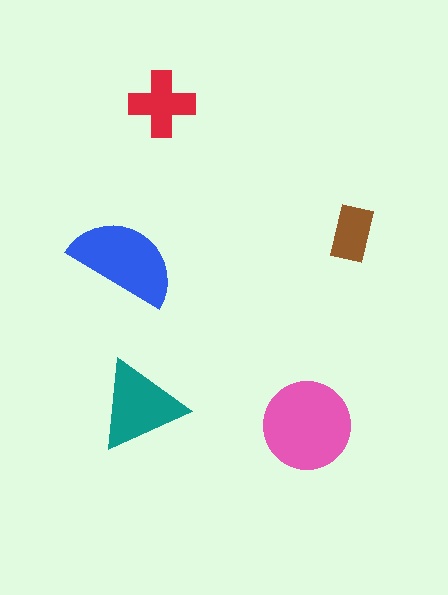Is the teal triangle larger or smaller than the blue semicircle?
Smaller.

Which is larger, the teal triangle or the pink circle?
The pink circle.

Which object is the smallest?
The brown rectangle.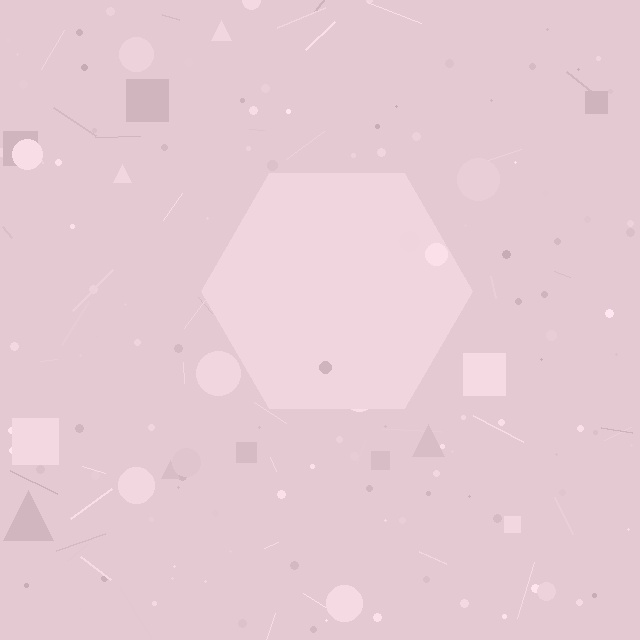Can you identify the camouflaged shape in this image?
The camouflaged shape is a hexagon.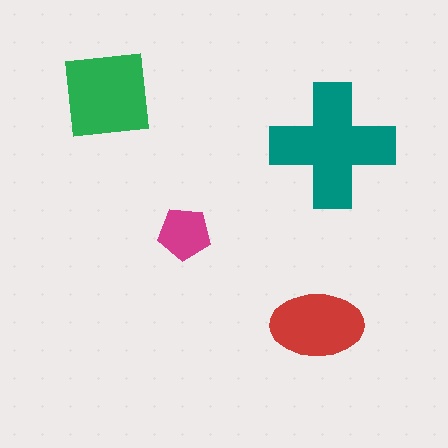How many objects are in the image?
There are 4 objects in the image.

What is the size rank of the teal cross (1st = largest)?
1st.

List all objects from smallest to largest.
The magenta pentagon, the red ellipse, the green square, the teal cross.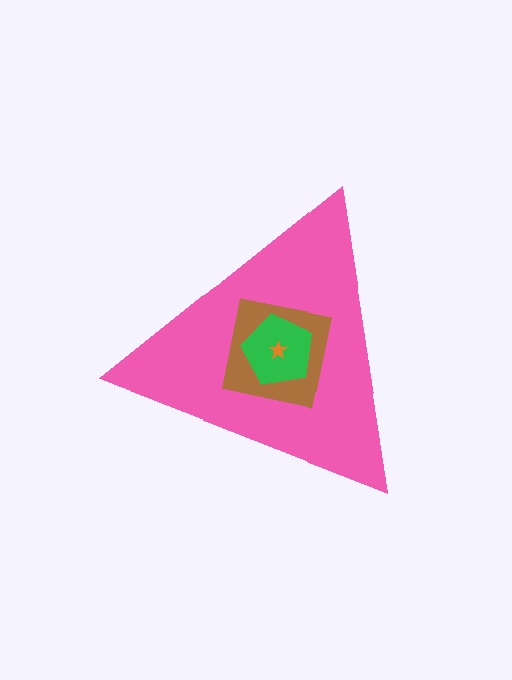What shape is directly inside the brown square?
The green pentagon.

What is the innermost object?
The orange star.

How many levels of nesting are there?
4.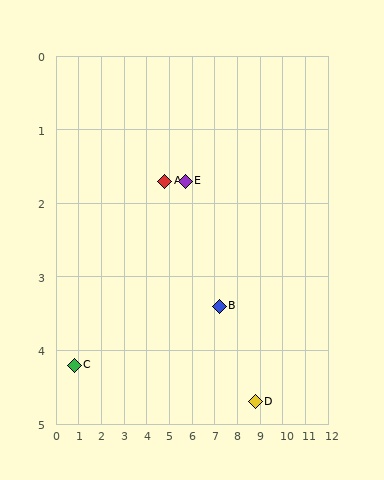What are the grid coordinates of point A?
Point A is at approximately (4.8, 1.7).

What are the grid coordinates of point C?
Point C is at approximately (0.8, 4.2).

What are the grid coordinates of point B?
Point B is at approximately (7.2, 3.4).